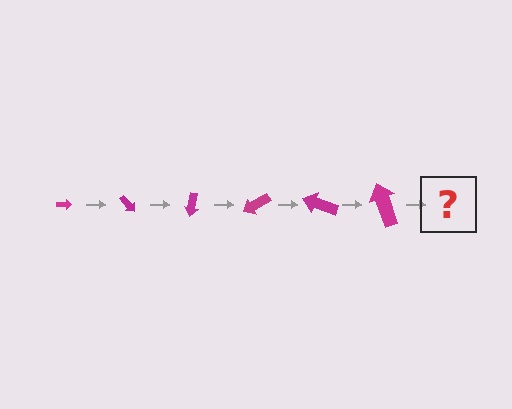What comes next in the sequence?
The next element should be an arrow, larger than the previous one and rotated 300 degrees from the start.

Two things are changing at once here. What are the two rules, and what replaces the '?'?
The two rules are that the arrow grows larger each step and it rotates 50 degrees each step. The '?' should be an arrow, larger than the previous one and rotated 300 degrees from the start.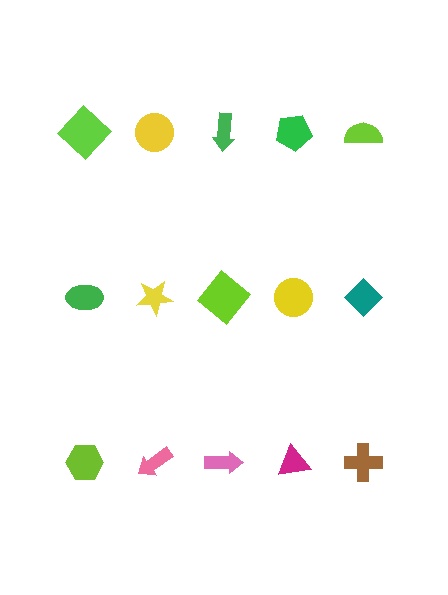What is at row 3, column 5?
A brown cross.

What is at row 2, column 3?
A lime diamond.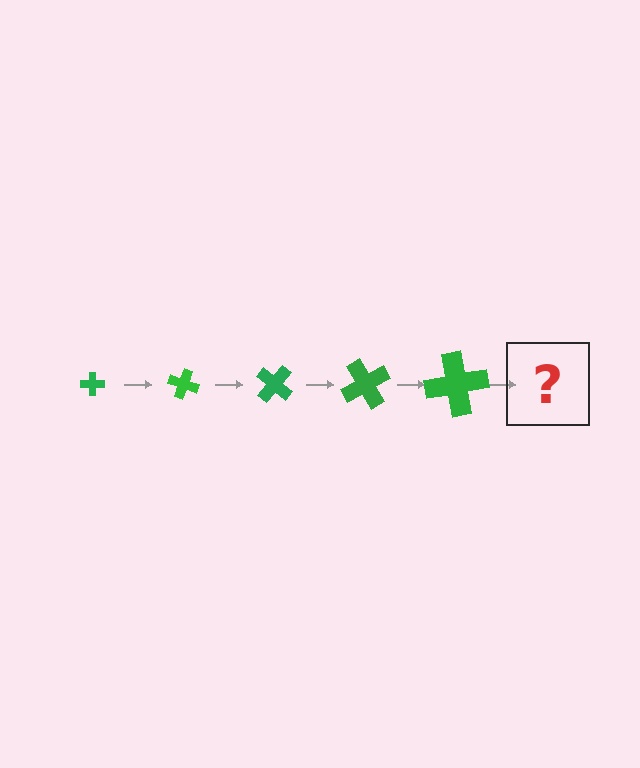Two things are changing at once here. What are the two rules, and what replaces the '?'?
The two rules are that the cross grows larger each step and it rotates 20 degrees each step. The '?' should be a cross, larger than the previous one and rotated 100 degrees from the start.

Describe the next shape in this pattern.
It should be a cross, larger than the previous one and rotated 100 degrees from the start.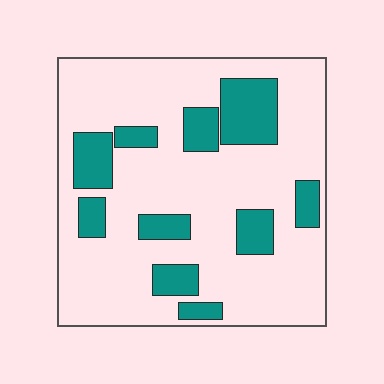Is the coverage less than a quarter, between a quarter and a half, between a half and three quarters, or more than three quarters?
Less than a quarter.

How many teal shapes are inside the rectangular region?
10.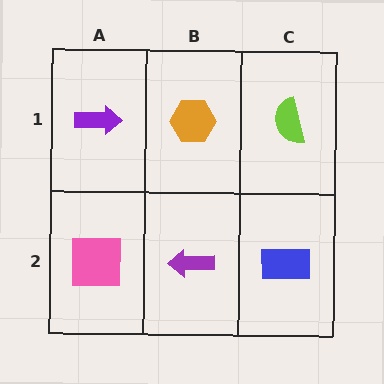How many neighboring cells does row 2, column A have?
2.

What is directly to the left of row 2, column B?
A pink square.